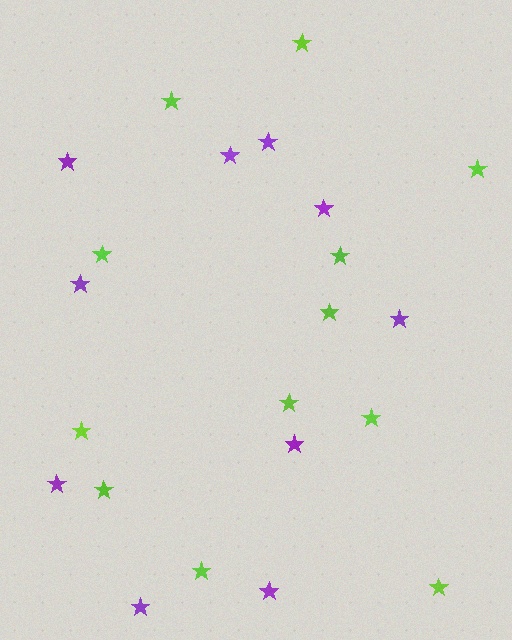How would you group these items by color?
There are 2 groups: one group of purple stars (10) and one group of lime stars (12).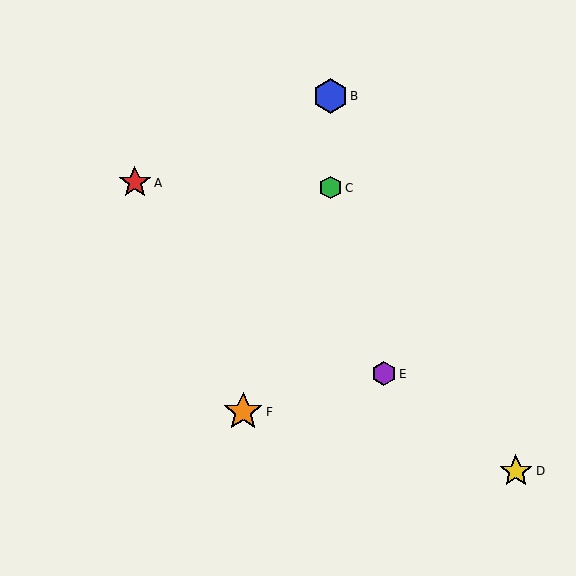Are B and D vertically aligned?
No, B is at x≈330 and D is at x≈516.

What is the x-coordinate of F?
Object F is at x≈243.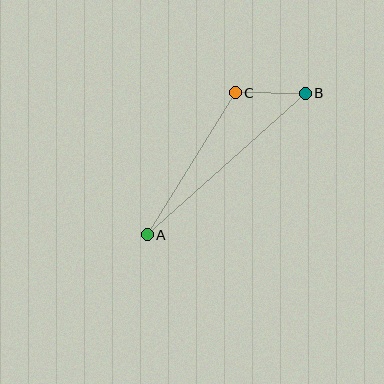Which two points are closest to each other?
Points B and C are closest to each other.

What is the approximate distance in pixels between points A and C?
The distance between A and C is approximately 167 pixels.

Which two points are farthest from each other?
Points A and B are farthest from each other.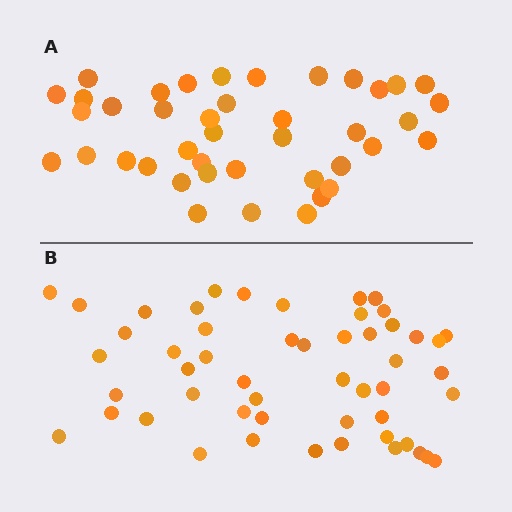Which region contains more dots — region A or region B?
Region B (the bottom region) has more dots.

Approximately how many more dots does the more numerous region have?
Region B has roughly 12 or so more dots than region A.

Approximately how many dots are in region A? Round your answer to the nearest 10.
About 40 dots. (The exact count is 41, which rounds to 40.)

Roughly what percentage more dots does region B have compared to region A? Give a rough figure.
About 25% more.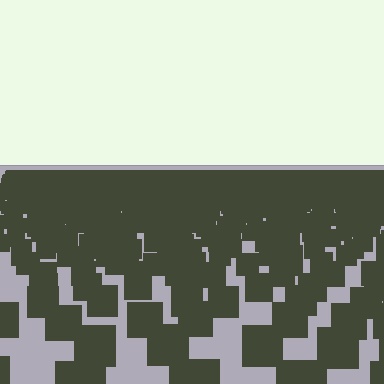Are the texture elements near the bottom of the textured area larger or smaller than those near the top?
Larger. Near the bottom, elements are closer to the viewer and appear at a bigger on-screen size.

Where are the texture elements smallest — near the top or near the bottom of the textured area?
Near the top.